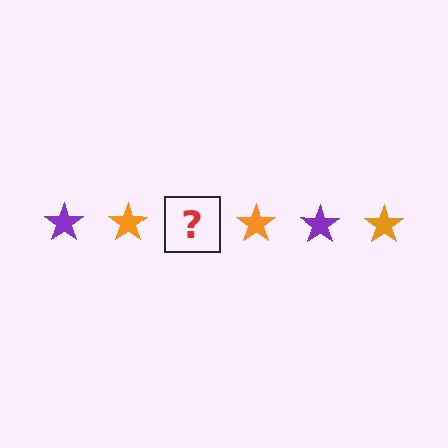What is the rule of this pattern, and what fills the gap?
The rule is that the pattern cycles through purple, orange stars. The gap should be filled with a purple star.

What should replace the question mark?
The question mark should be replaced with a purple star.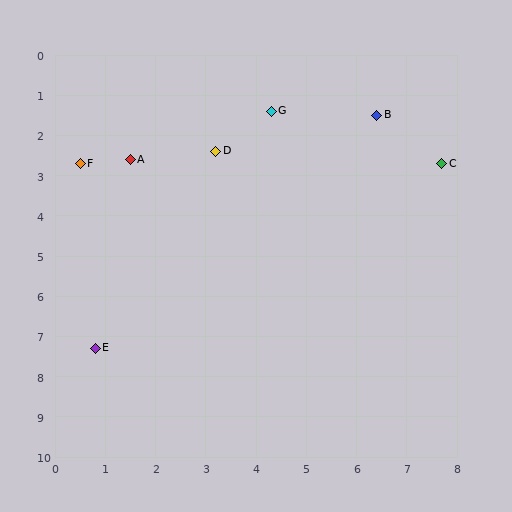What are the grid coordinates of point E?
Point E is at approximately (0.8, 7.3).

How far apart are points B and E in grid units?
Points B and E are about 8.1 grid units apart.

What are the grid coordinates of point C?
Point C is at approximately (7.7, 2.7).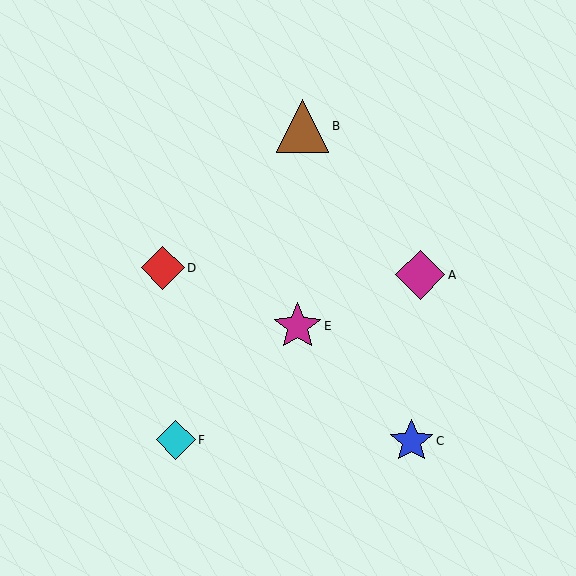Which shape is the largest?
The brown triangle (labeled B) is the largest.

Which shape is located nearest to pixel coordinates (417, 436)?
The blue star (labeled C) at (412, 441) is nearest to that location.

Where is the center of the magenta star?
The center of the magenta star is at (297, 326).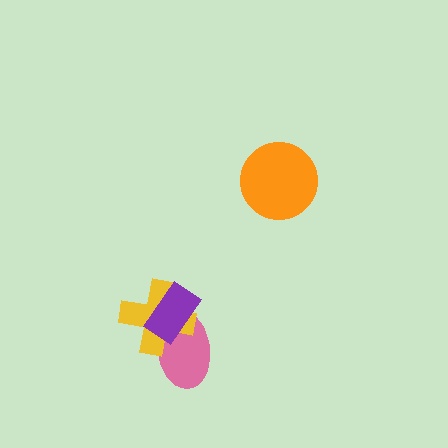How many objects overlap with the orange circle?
0 objects overlap with the orange circle.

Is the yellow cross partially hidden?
Yes, it is partially covered by another shape.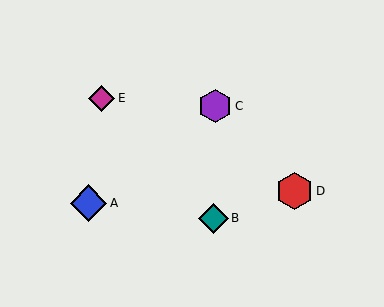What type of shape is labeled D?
Shape D is a red hexagon.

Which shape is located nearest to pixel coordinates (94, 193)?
The blue diamond (labeled A) at (89, 203) is nearest to that location.